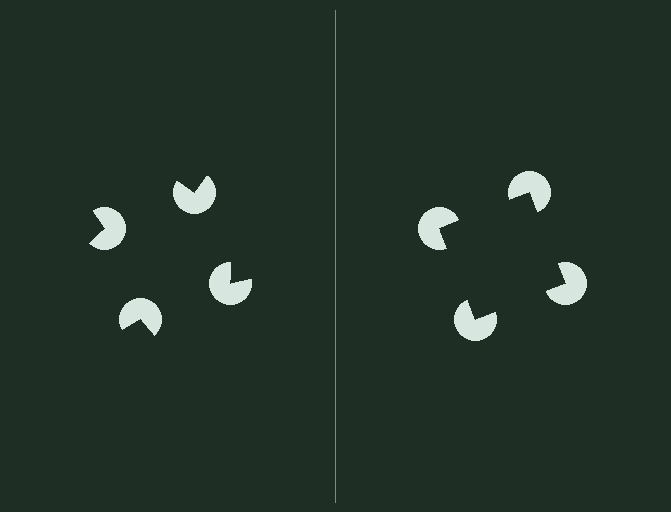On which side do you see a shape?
An illusory square appears on the right side. On the left side the wedge cuts are rotated, so no coherent shape forms.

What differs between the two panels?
The pac-man discs are positioned identically on both sides; only the wedge orientations differ. On the right they align to a square; on the left they are misaligned.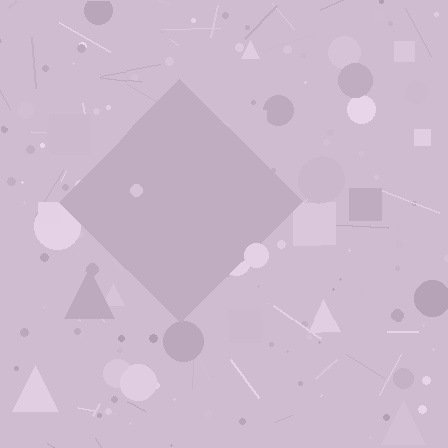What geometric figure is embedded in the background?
A diamond is embedded in the background.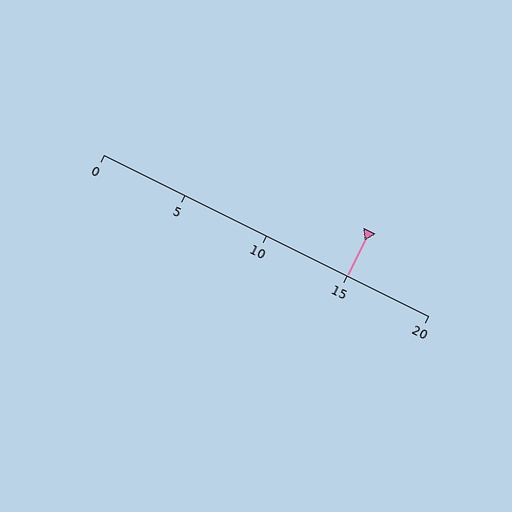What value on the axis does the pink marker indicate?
The marker indicates approximately 15.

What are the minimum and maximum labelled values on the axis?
The axis runs from 0 to 20.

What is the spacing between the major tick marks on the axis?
The major ticks are spaced 5 apart.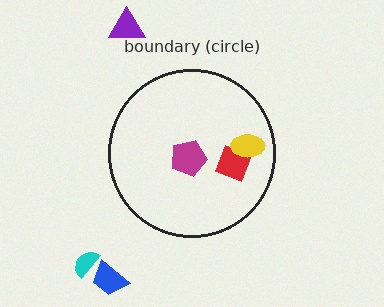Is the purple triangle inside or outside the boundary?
Outside.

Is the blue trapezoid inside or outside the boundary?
Outside.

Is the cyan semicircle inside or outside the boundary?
Outside.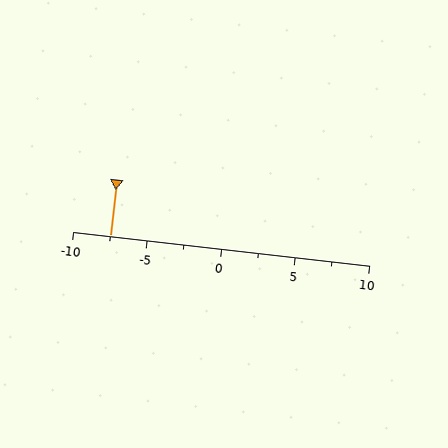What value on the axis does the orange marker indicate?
The marker indicates approximately -7.5.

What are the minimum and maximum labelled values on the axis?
The axis runs from -10 to 10.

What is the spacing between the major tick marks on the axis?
The major ticks are spaced 5 apart.